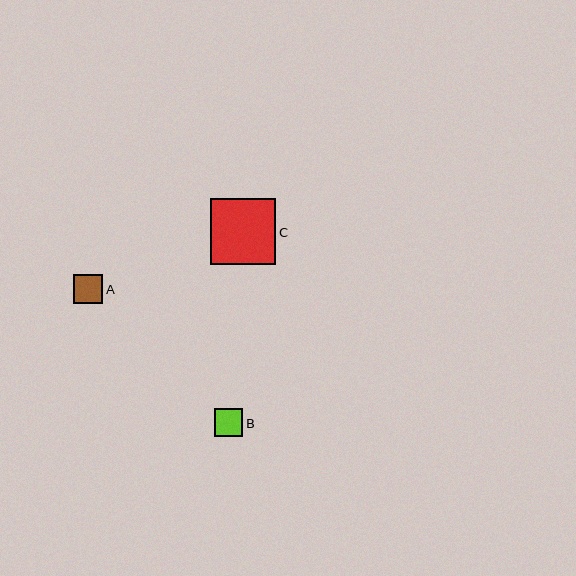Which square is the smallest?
Square B is the smallest with a size of approximately 28 pixels.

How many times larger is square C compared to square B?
Square C is approximately 2.3 times the size of square B.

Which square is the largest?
Square C is the largest with a size of approximately 66 pixels.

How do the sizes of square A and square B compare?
Square A and square B are approximately the same size.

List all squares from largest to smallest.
From largest to smallest: C, A, B.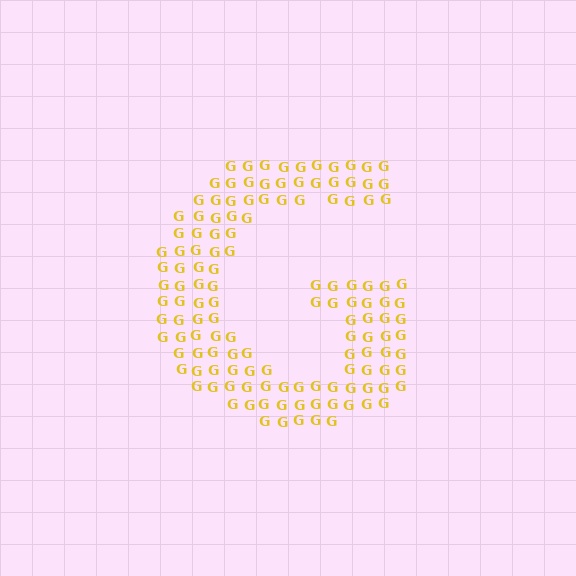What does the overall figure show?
The overall figure shows the letter G.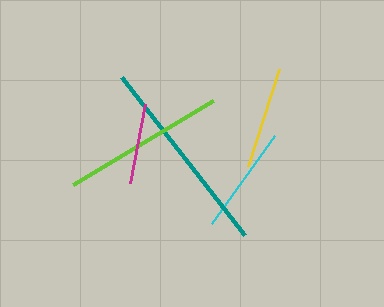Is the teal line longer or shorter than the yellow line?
The teal line is longer than the yellow line.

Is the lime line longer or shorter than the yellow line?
The lime line is longer than the yellow line.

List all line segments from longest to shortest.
From longest to shortest: teal, lime, cyan, yellow, magenta.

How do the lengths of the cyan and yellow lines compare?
The cyan and yellow lines are approximately the same length.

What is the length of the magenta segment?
The magenta segment is approximately 80 pixels long.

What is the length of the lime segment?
The lime segment is approximately 163 pixels long.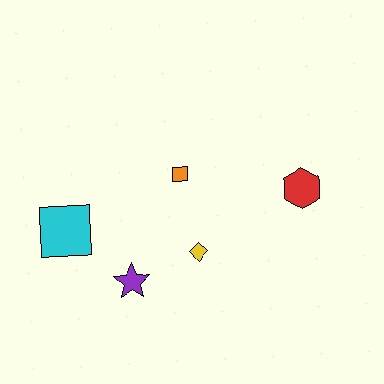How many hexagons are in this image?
There is 1 hexagon.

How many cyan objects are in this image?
There is 1 cyan object.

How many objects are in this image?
There are 5 objects.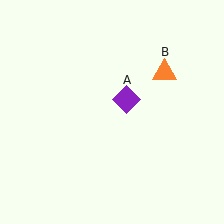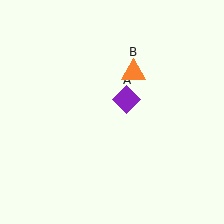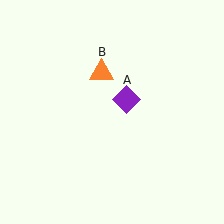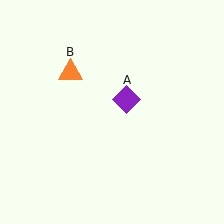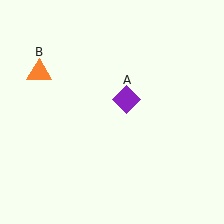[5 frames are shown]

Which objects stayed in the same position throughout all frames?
Purple diamond (object A) remained stationary.